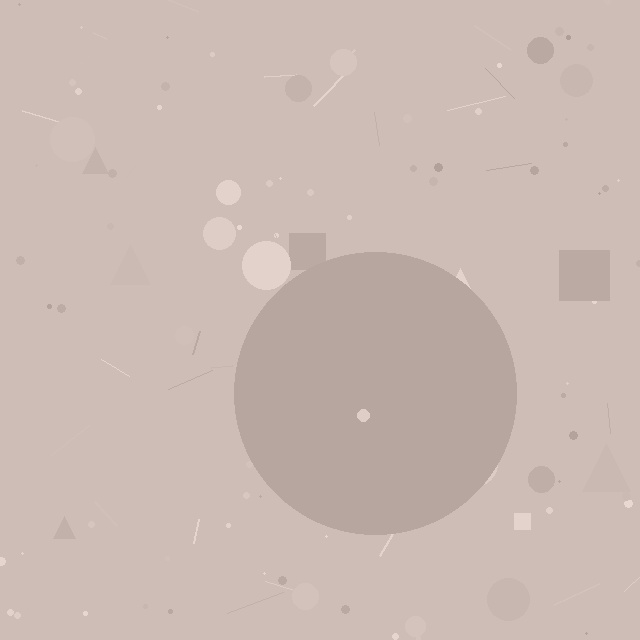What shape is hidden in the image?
A circle is hidden in the image.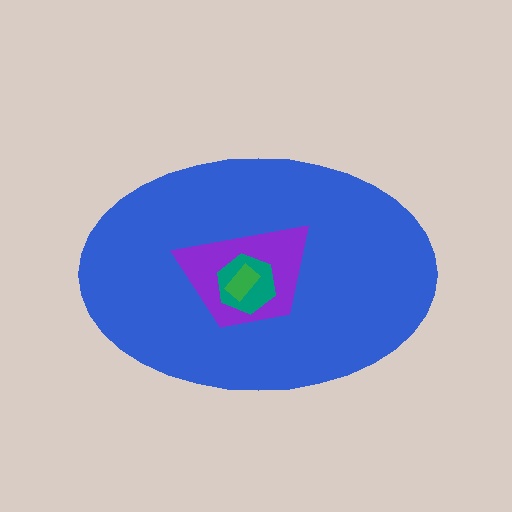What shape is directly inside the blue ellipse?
The purple trapezoid.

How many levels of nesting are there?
4.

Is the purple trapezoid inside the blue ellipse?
Yes.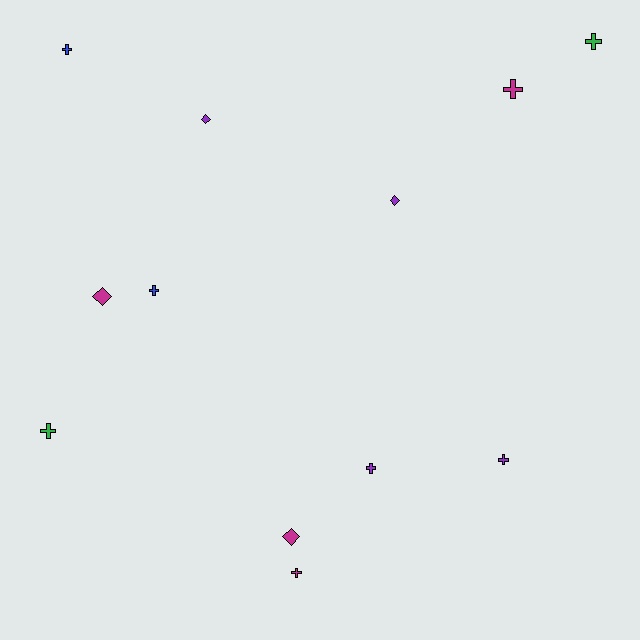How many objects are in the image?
There are 12 objects.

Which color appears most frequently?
Magenta, with 4 objects.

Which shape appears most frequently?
Cross, with 8 objects.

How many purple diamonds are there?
There are 2 purple diamonds.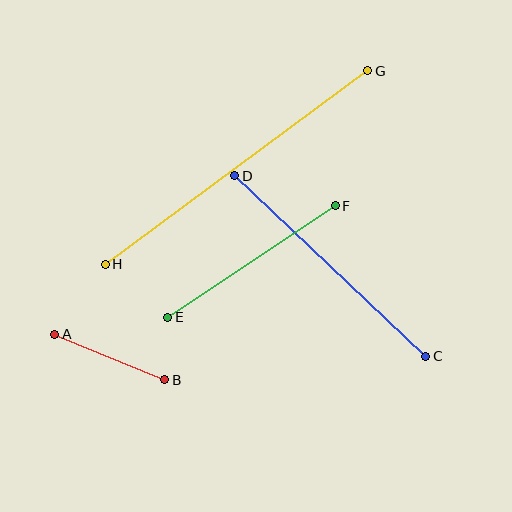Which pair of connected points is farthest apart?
Points G and H are farthest apart.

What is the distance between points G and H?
The distance is approximately 326 pixels.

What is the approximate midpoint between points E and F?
The midpoint is at approximately (252, 262) pixels.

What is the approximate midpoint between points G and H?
The midpoint is at approximately (236, 167) pixels.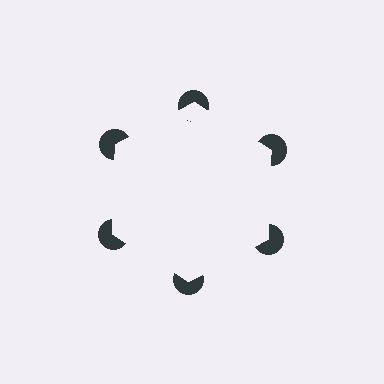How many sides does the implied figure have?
6 sides.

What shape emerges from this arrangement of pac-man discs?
An illusory hexagon — its edges are inferred from the aligned wedge cuts in the pac-man discs, not physically drawn.